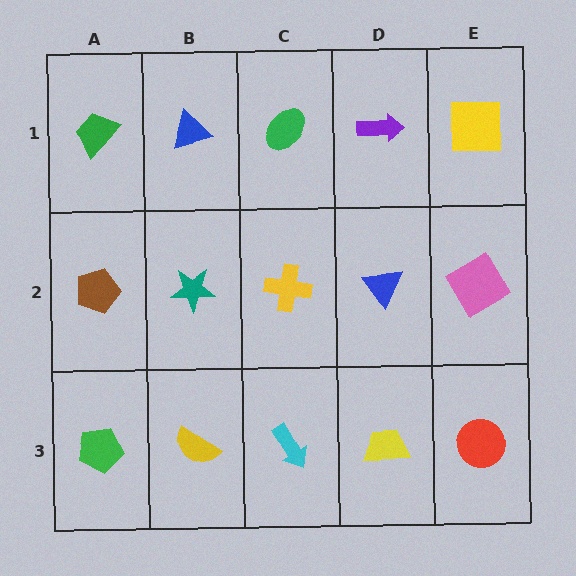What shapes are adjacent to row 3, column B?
A teal star (row 2, column B), a green pentagon (row 3, column A), a cyan arrow (row 3, column C).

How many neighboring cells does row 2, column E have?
3.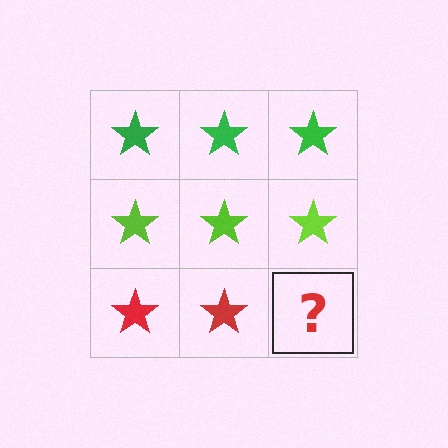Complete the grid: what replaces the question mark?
The question mark should be replaced with a red star.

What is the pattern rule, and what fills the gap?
The rule is that each row has a consistent color. The gap should be filled with a red star.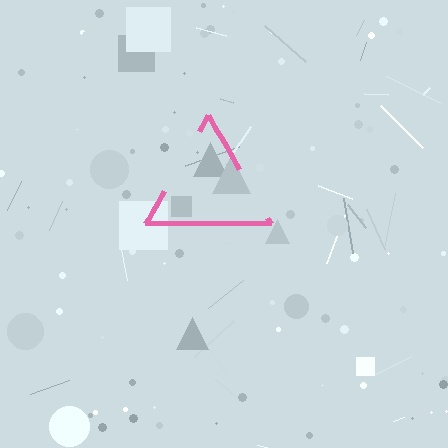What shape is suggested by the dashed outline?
The dashed outline suggests a triangle.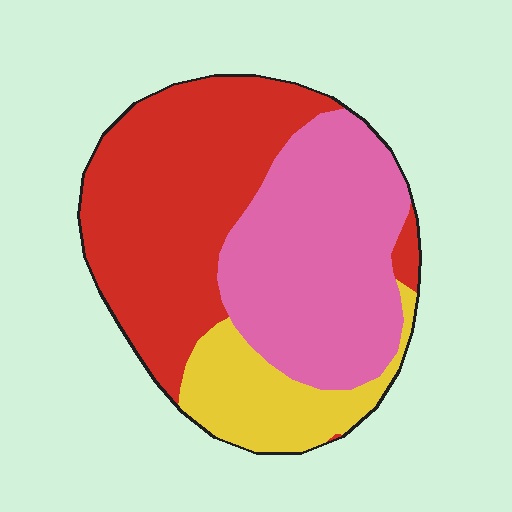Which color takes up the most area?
Red, at roughly 45%.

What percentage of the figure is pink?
Pink takes up about two fifths (2/5) of the figure.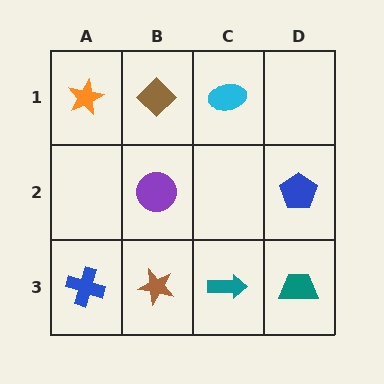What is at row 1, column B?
A brown diamond.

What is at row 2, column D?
A blue pentagon.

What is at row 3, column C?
A teal arrow.